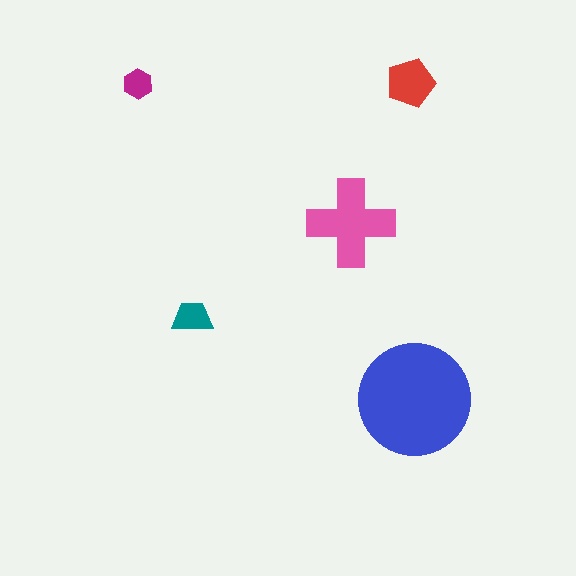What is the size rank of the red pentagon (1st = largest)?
3rd.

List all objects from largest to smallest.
The blue circle, the pink cross, the red pentagon, the teal trapezoid, the magenta hexagon.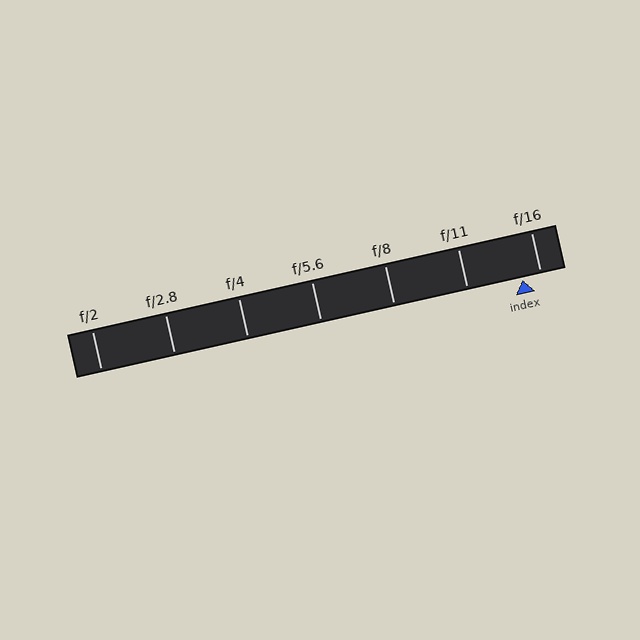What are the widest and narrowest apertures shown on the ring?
The widest aperture shown is f/2 and the narrowest is f/16.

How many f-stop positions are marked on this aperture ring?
There are 7 f-stop positions marked.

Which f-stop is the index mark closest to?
The index mark is closest to f/16.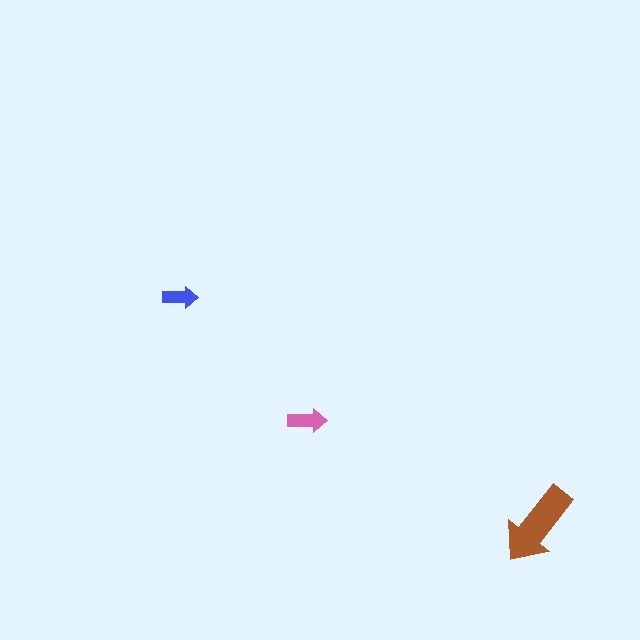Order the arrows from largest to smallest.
the brown one, the pink one, the blue one.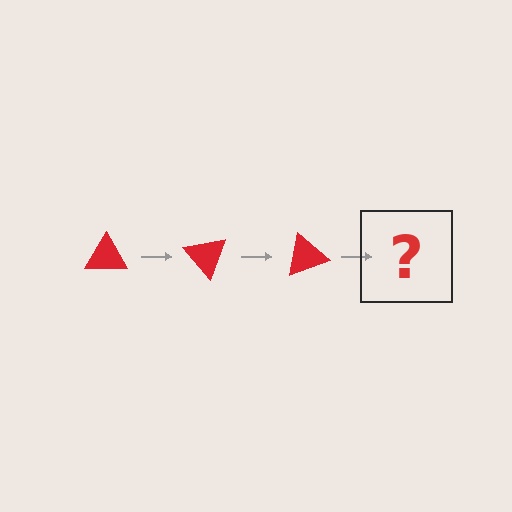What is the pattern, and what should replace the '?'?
The pattern is that the triangle rotates 50 degrees each step. The '?' should be a red triangle rotated 150 degrees.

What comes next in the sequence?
The next element should be a red triangle rotated 150 degrees.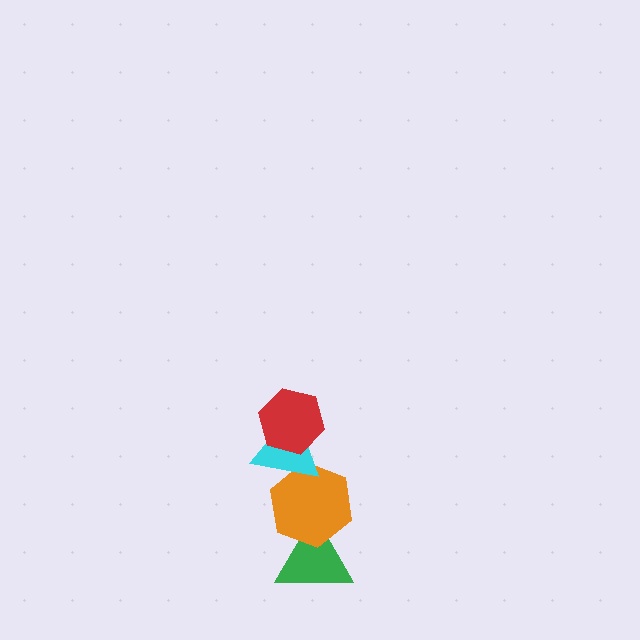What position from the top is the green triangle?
The green triangle is 4th from the top.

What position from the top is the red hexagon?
The red hexagon is 1st from the top.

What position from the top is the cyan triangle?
The cyan triangle is 2nd from the top.